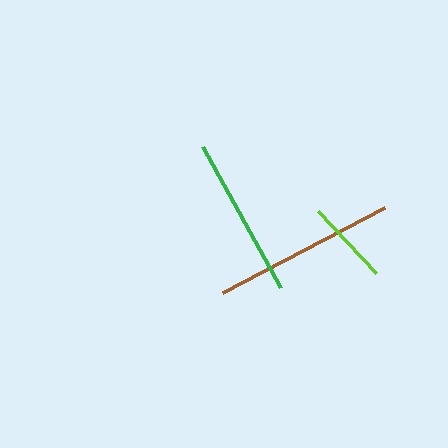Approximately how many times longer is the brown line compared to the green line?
The brown line is approximately 1.1 times the length of the green line.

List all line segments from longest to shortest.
From longest to shortest: brown, green, lime.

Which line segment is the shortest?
The lime line is the shortest at approximately 85 pixels.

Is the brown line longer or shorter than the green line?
The brown line is longer than the green line.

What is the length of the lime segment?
The lime segment is approximately 85 pixels long.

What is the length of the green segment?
The green segment is approximately 161 pixels long.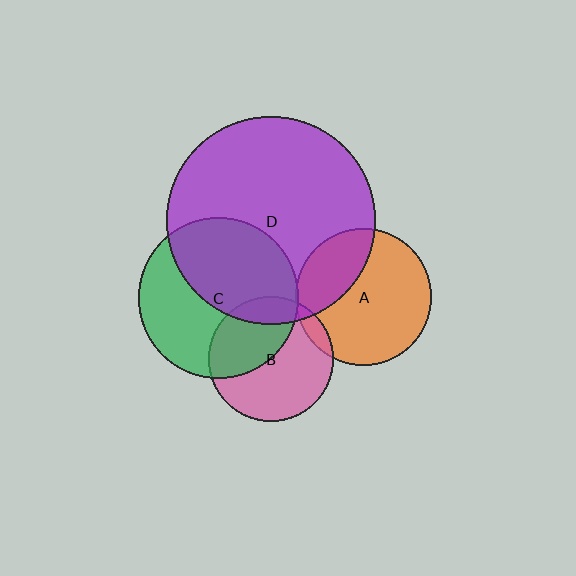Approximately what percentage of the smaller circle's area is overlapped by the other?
Approximately 15%.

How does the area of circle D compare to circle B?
Approximately 2.8 times.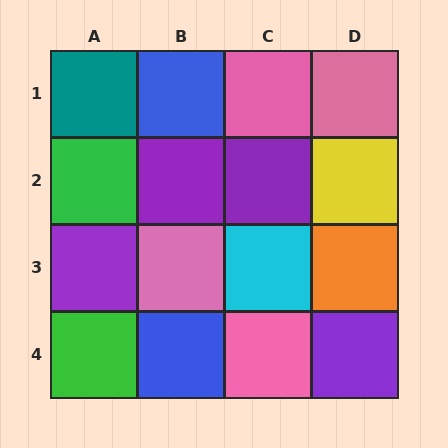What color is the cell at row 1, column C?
Pink.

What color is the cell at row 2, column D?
Yellow.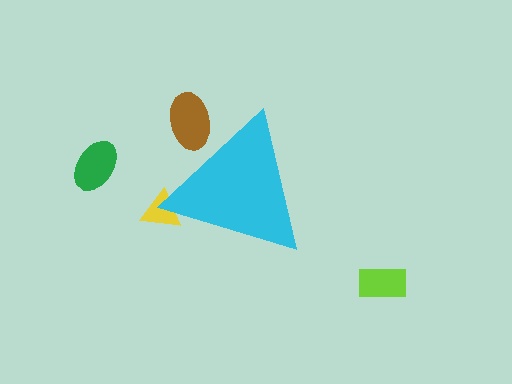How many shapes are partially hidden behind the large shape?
2 shapes are partially hidden.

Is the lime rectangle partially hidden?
No, the lime rectangle is fully visible.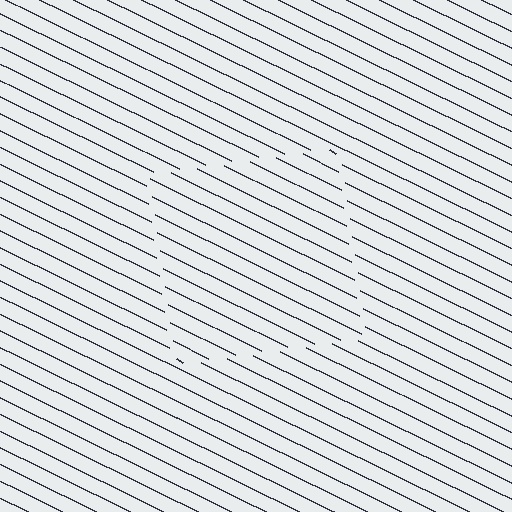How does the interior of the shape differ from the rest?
The interior of the shape contains the same grating, shifted by half a period — the contour is defined by the phase discontinuity where line-ends from the inner and outer gratings abut.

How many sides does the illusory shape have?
4 sides — the line-ends trace a square.